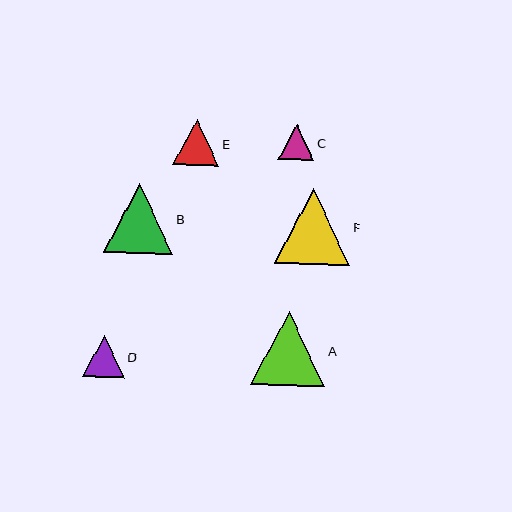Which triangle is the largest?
Triangle F is the largest with a size of approximately 75 pixels.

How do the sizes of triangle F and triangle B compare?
Triangle F and triangle B are approximately the same size.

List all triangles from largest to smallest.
From largest to smallest: F, A, B, E, D, C.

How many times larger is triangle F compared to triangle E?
Triangle F is approximately 1.6 times the size of triangle E.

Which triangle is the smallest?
Triangle C is the smallest with a size of approximately 35 pixels.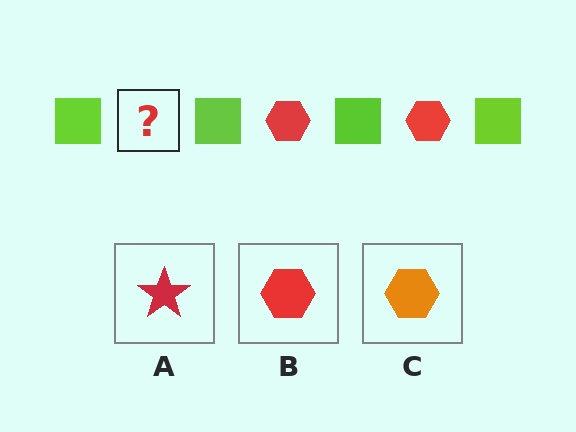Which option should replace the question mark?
Option B.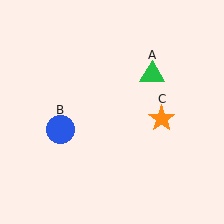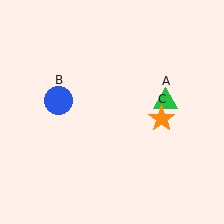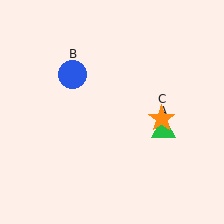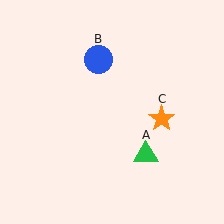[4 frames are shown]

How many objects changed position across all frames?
2 objects changed position: green triangle (object A), blue circle (object B).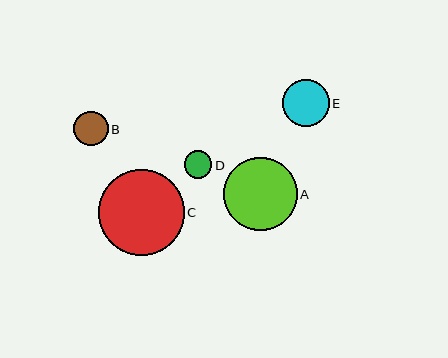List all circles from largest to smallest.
From largest to smallest: C, A, E, B, D.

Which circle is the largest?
Circle C is the largest with a size of approximately 86 pixels.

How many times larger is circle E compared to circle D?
Circle E is approximately 1.7 times the size of circle D.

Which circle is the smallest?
Circle D is the smallest with a size of approximately 27 pixels.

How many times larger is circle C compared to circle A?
Circle C is approximately 1.2 times the size of circle A.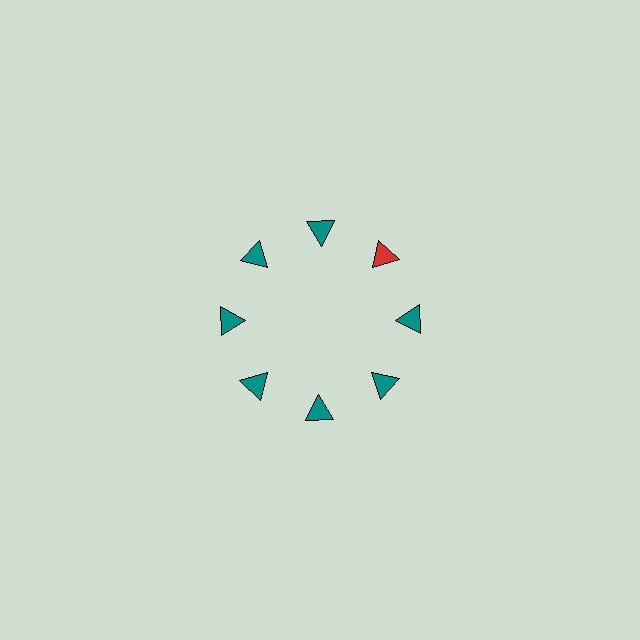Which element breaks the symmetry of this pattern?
The red triangle at roughly the 2 o'clock position breaks the symmetry. All other shapes are teal triangles.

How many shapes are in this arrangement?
There are 8 shapes arranged in a ring pattern.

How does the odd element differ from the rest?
It has a different color: red instead of teal.